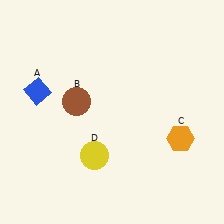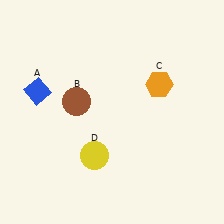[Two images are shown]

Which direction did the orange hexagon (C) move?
The orange hexagon (C) moved up.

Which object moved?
The orange hexagon (C) moved up.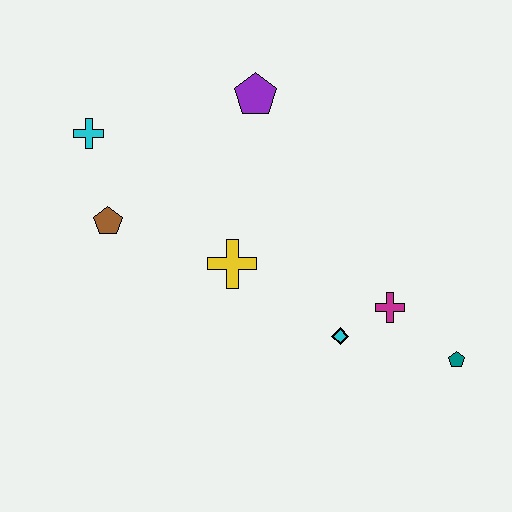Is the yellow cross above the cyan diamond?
Yes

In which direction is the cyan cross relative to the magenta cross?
The cyan cross is to the left of the magenta cross.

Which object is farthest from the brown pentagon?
The teal pentagon is farthest from the brown pentagon.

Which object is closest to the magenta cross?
The cyan diamond is closest to the magenta cross.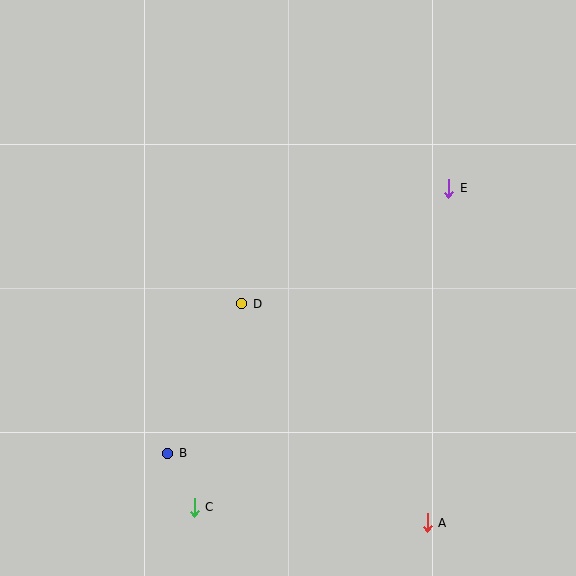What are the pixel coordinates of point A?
Point A is at (427, 523).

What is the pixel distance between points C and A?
The distance between C and A is 233 pixels.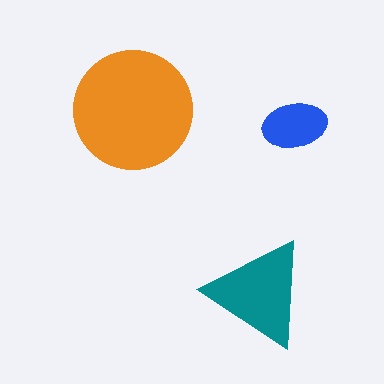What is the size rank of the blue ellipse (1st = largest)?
3rd.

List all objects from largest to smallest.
The orange circle, the teal triangle, the blue ellipse.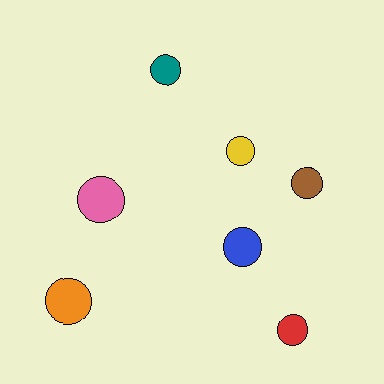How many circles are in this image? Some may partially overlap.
There are 7 circles.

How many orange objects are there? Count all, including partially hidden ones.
There is 1 orange object.